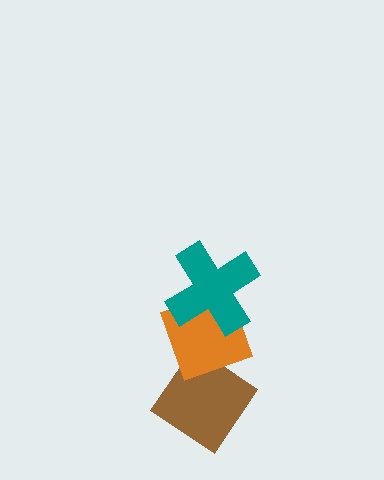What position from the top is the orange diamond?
The orange diamond is 2nd from the top.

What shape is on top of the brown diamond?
The orange diamond is on top of the brown diamond.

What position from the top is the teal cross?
The teal cross is 1st from the top.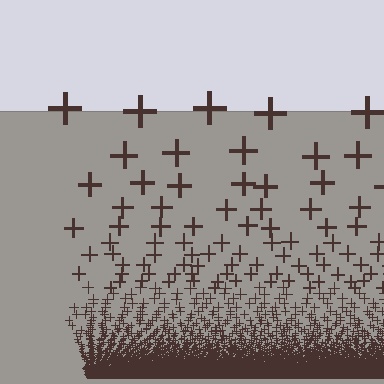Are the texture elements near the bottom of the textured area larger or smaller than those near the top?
Smaller. The gradient is inverted — elements near the bottom are smaller and denser.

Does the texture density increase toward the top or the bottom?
Density increases toward the bottom.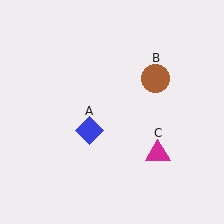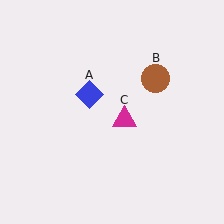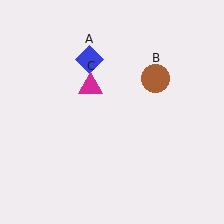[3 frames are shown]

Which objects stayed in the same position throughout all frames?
Brown circle (object B) remained stationary.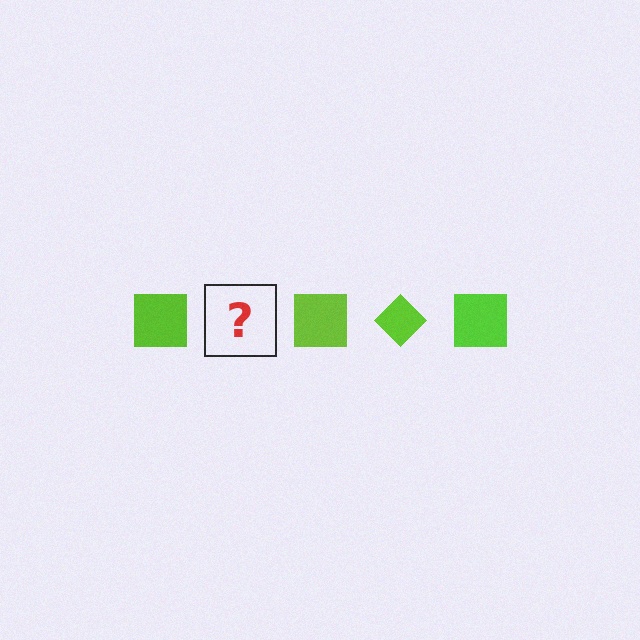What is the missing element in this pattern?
The missing element is a lime diamond.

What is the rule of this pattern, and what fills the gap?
The rule is that the pattern cycles through square, diamond shapes in lime. The gap should be filled with a lime diamond.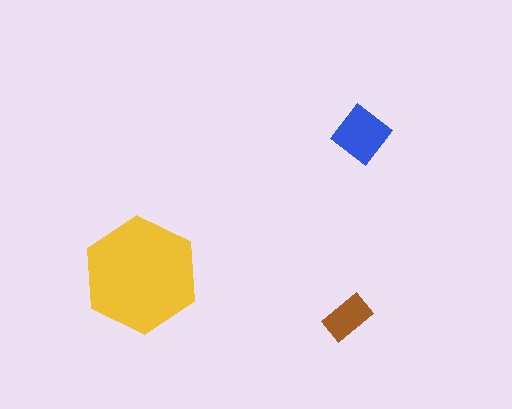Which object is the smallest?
The brown rectangle.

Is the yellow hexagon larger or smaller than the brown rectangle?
Larger.